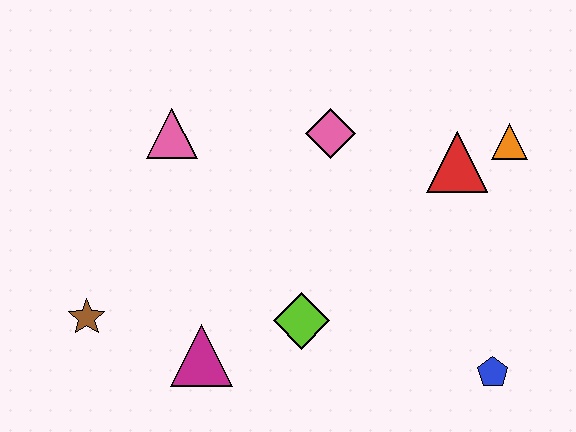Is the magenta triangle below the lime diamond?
Yes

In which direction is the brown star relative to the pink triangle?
The brown star is below the pink triangle.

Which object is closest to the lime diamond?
The magenta triangle is closest to the lime diamond.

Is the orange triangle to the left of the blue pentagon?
No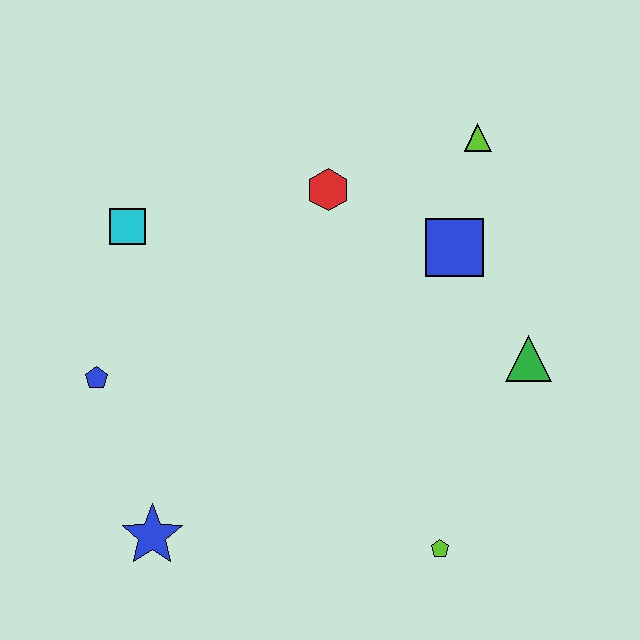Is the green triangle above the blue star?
Yes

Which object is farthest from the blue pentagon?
The lime triangle is farthest from the blue pentagon.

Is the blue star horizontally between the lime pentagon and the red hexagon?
No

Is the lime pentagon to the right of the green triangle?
No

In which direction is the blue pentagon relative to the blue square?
The blue pentagon is to the left of the blue square.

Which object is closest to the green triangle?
The blue square is closest to the green triangle.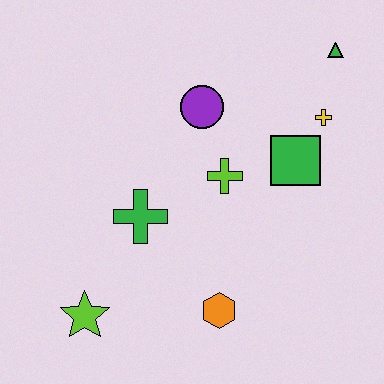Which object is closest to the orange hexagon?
The green cross is closest to the orange hexagon.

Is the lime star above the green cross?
No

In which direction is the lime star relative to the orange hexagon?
The lime star is to the left of the orange hexagon.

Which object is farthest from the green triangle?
The lime star is farthest from the green triangle.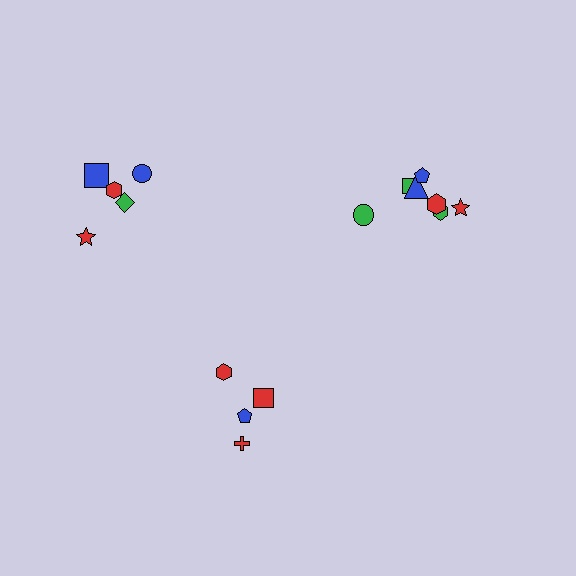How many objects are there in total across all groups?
There are 16 objects.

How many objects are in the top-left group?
There are 5 objects.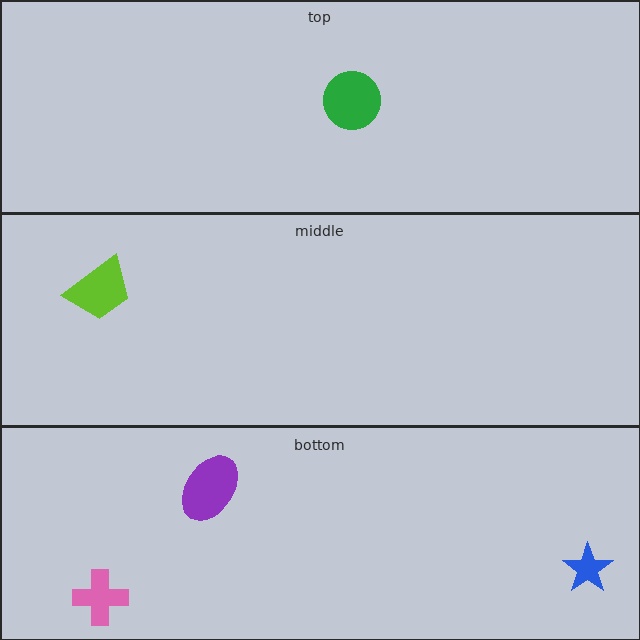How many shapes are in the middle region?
1.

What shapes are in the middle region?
The lime trapezoid.